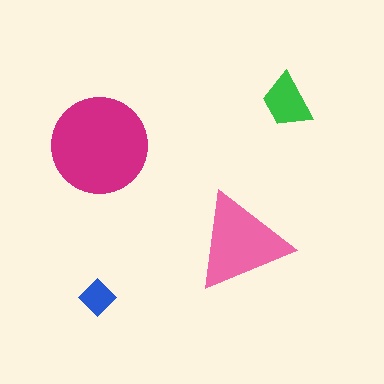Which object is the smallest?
The blue diamond.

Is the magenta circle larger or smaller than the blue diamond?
Larger.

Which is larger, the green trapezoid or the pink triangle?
The pink triangle.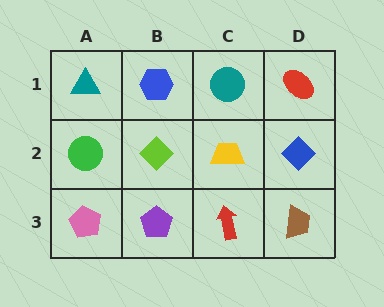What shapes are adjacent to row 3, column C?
A yellow trapezoid (row 2, column C), a purple pentagon (row 3, column B), a brown trapezoid (row 3, column D).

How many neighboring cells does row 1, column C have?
3.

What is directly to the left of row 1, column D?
A teal circle.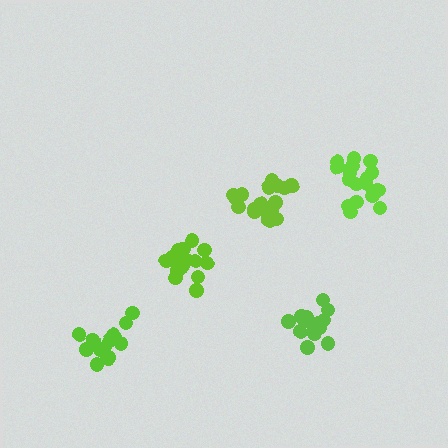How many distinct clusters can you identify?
There are 5 distinct clusters.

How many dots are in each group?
Group 1: 16 dots, Group 2: 18 dots, Group 3: 18 dots, Group 4: 14 dots, Group 5: 18 dots (84 total).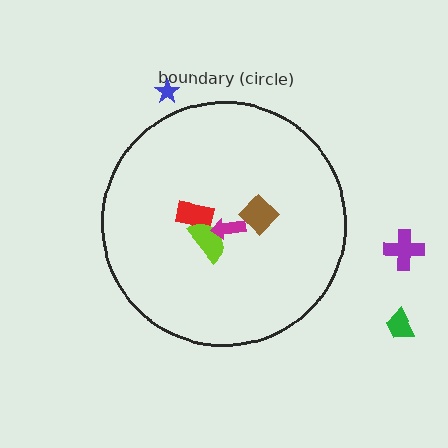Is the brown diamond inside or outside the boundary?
Inside.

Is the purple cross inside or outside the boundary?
Outside.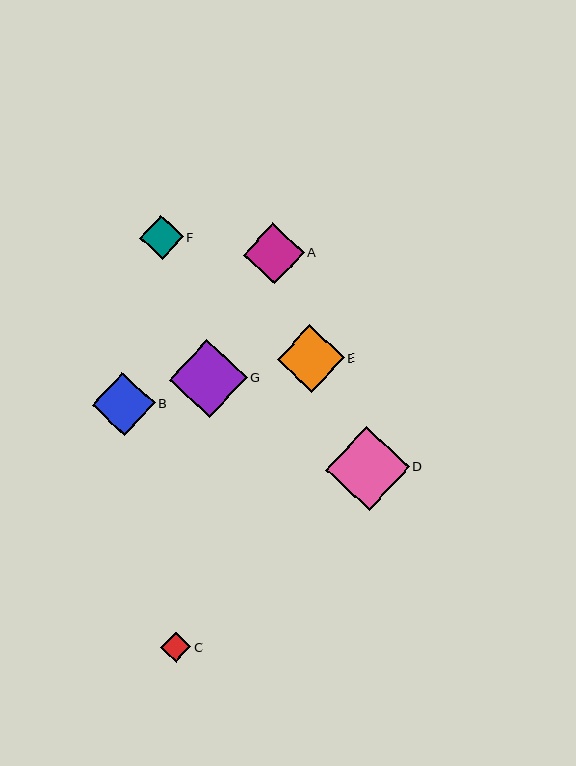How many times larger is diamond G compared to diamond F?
Diamond G is approximately 1.8 times the size of diamond F.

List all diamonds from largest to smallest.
From largest to smallest: D, G, E, B, A, F, C.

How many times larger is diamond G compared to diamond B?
Diamond G is approximately 1.2 times the size of diamond B.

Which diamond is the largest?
Diamond D is the largest with a size of approximately 84 pixels.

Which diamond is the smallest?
Diamond C is the smallest with a size of approximately 30 pixels.